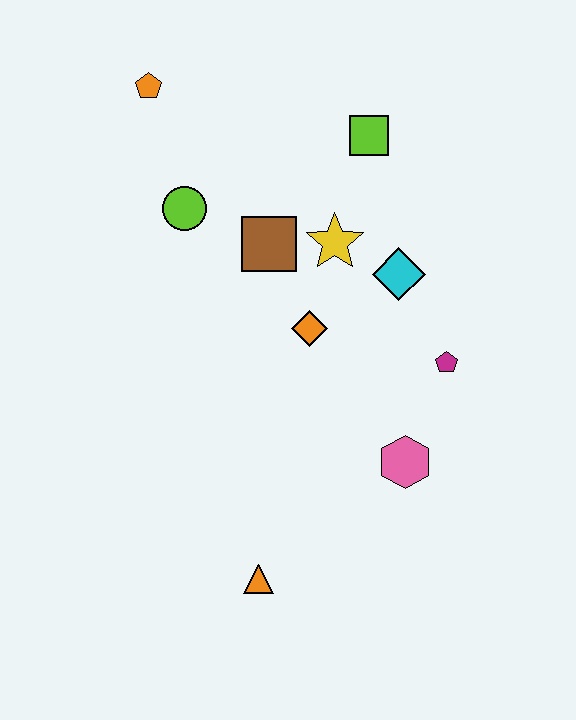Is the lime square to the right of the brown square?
Yes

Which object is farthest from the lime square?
The orange triangle is farthest from the lime square.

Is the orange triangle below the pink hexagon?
Yes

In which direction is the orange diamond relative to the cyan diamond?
The orange diamond is to the left of the cyan diamond.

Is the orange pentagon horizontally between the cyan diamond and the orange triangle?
No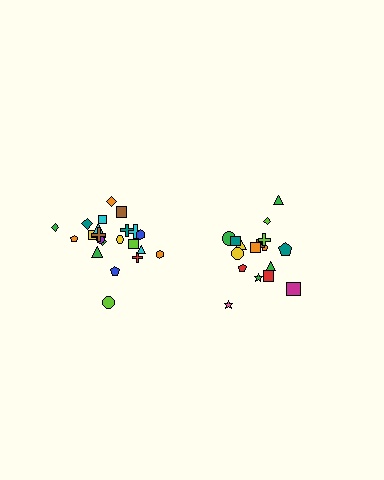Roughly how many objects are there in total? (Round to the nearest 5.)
Roughly 40 objects in total.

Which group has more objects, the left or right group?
The left group.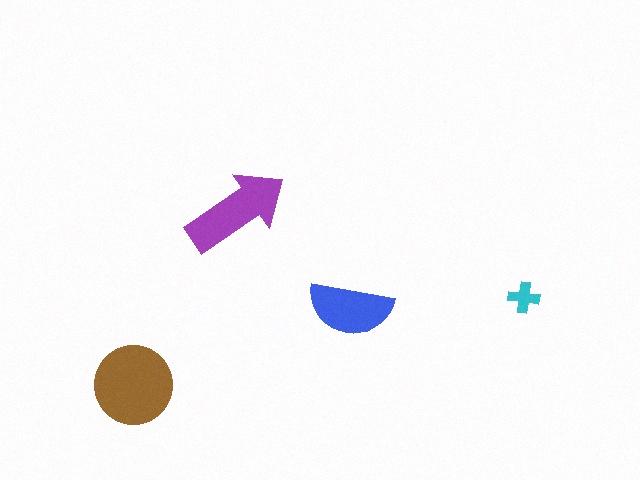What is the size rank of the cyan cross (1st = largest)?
4th.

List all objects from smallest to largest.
The cyan cross, the blue semicircle, the purple arrow, the brown circle.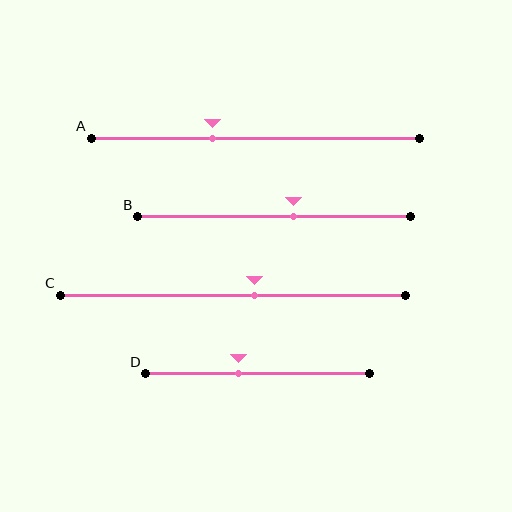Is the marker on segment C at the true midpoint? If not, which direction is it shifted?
No, the marker on segment C is shifted to the right by about 6% of the segment length.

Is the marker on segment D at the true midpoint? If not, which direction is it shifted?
No, the marker on segment D is shifted to the left by about 8% of the segment length.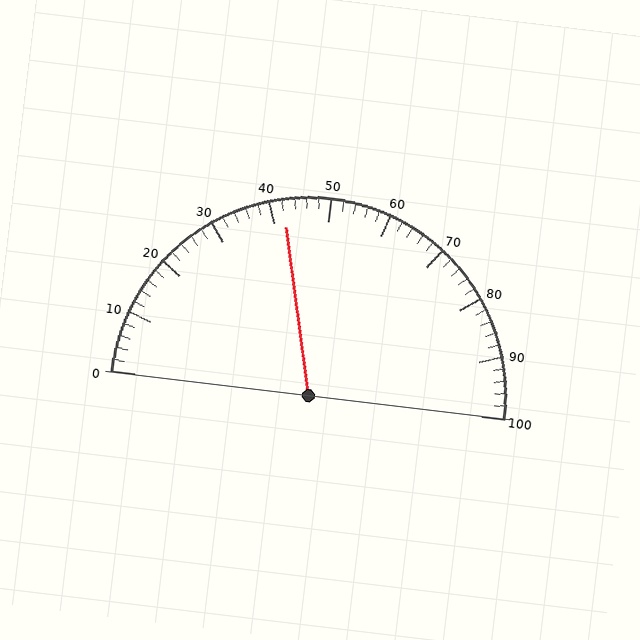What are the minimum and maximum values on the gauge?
The gauge ranges from 0 to 100.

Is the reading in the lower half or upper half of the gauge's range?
The reading is in the lower half of the range (0 to 100).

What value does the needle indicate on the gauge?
The needle indicates approximately 42.